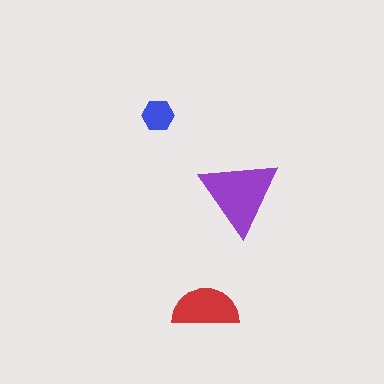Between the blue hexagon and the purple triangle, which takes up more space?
The purple triangle.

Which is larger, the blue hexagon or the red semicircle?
The red semicircle.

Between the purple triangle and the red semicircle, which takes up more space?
The purple triangle.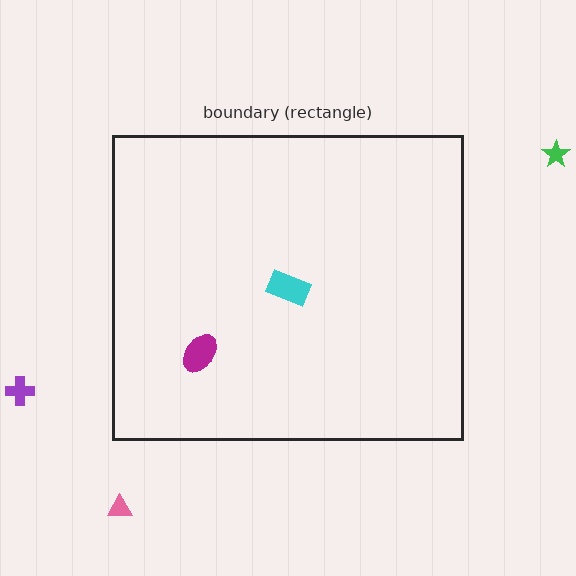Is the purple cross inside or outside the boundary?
Outside.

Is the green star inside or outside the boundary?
Outside.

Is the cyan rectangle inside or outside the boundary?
Inside.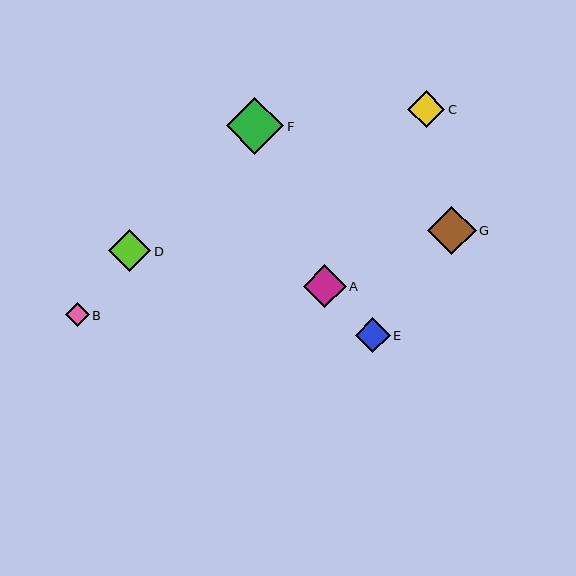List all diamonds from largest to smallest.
From largest to smallest: F, G, A, D, C, E, B.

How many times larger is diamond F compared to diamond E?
Diamond F is approximately 1.6 times the size of diamond E.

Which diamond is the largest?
Diamond F is the largest with a size of approximately 57 pixels.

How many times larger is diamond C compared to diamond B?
Diamond C is approximately 1.6 times the size of diamond B.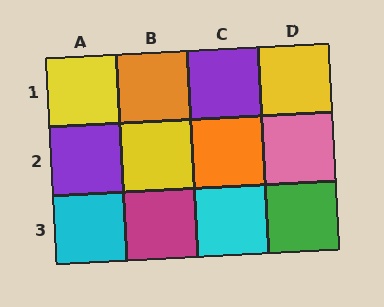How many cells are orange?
2 cells are orange.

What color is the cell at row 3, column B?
Magenta.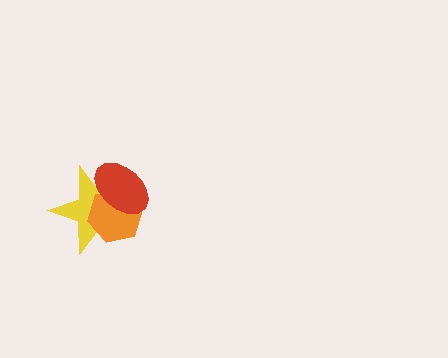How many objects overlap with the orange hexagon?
2 objects overlap with the orange hexagon.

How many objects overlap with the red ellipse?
2 objects overlap with the red ellipse.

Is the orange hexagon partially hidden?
Yes, it is partially covered by another shape.